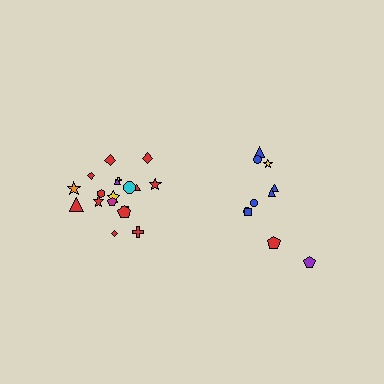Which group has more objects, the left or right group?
The left group.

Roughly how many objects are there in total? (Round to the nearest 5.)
Roughly 30 objects in total.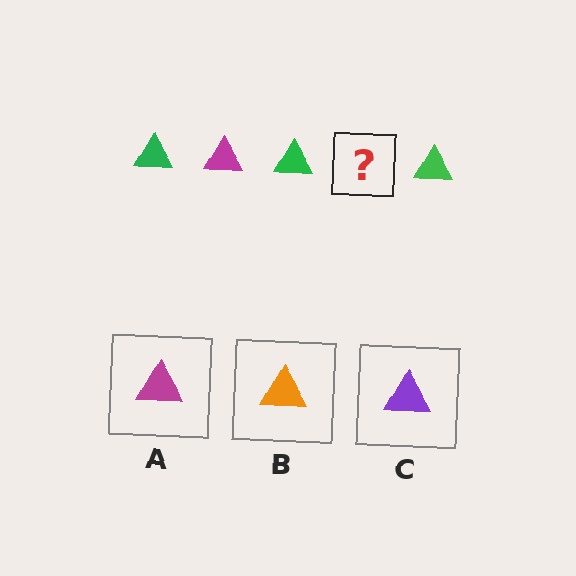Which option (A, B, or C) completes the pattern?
A.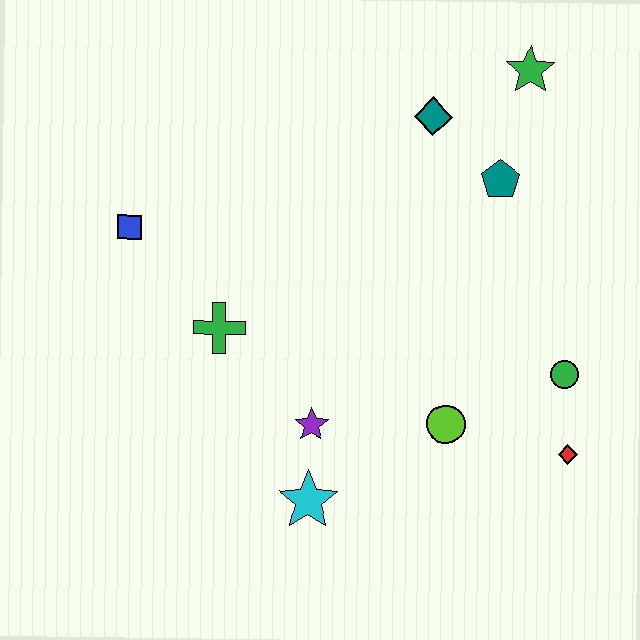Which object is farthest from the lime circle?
The blue square is farthest from the lime circle.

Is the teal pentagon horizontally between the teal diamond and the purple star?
No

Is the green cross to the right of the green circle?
No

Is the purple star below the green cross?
Yes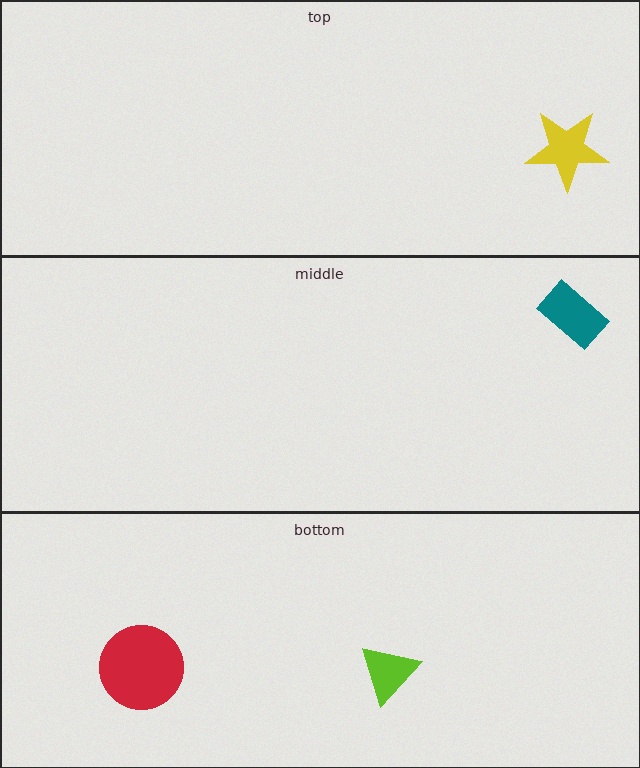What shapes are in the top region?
The yellow star.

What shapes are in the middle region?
The teal rectangle.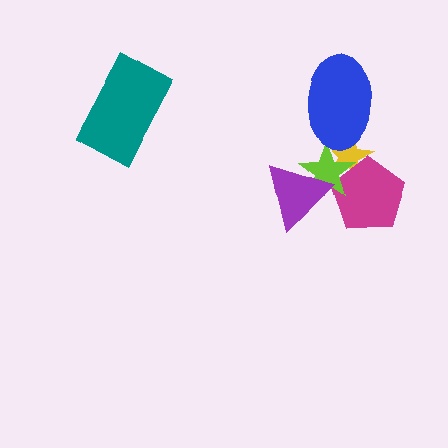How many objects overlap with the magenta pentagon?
2 objects overlap with the magenta pentagon.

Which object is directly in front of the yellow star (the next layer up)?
The magenta pentagon is directly in front of the yellow star.